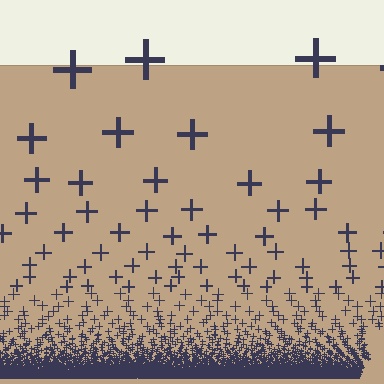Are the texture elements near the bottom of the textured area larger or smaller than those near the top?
Smaller. The gradient is inverted — elements near the bottom are smaller and denser.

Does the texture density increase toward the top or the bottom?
Density increases toward the bottom.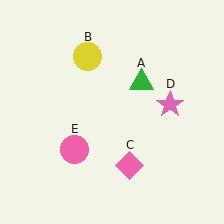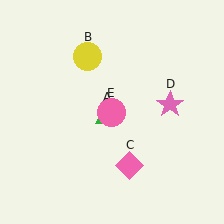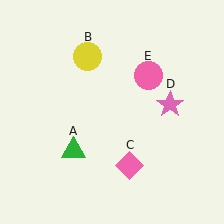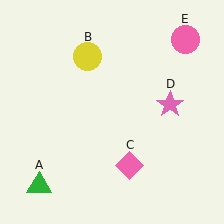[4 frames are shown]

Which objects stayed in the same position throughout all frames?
Yellow circle (object B) and pink diamond (object C) and pink star (object D) remained stationary.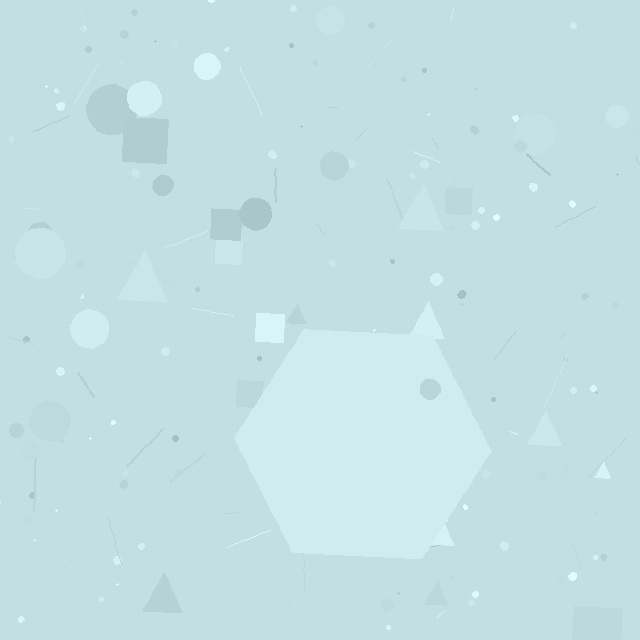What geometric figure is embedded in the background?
A hexagon is embedded in the background.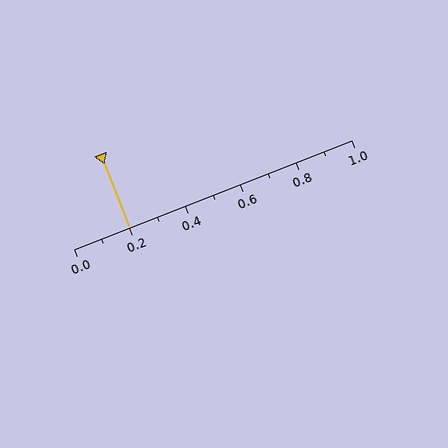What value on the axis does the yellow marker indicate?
The marker indicates approximately 0.2.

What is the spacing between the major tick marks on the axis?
The major ticks are spaced 0.2 apart.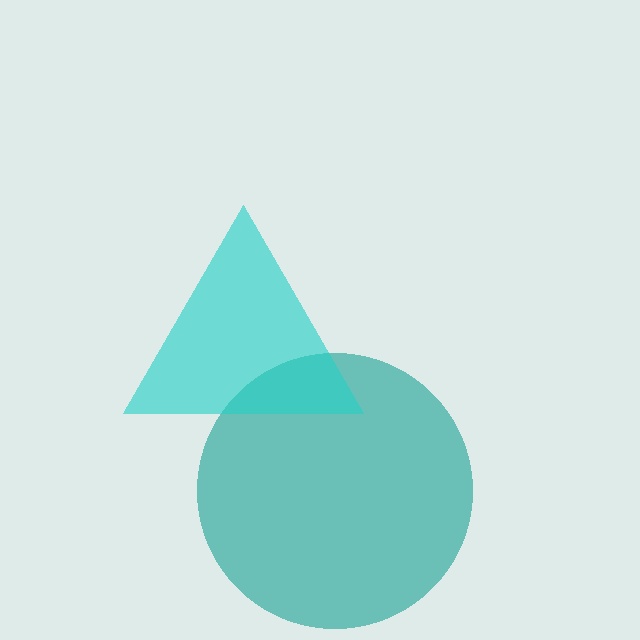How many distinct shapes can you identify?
There are 2 distinct shapes: a teal circle, a cyan triangle.